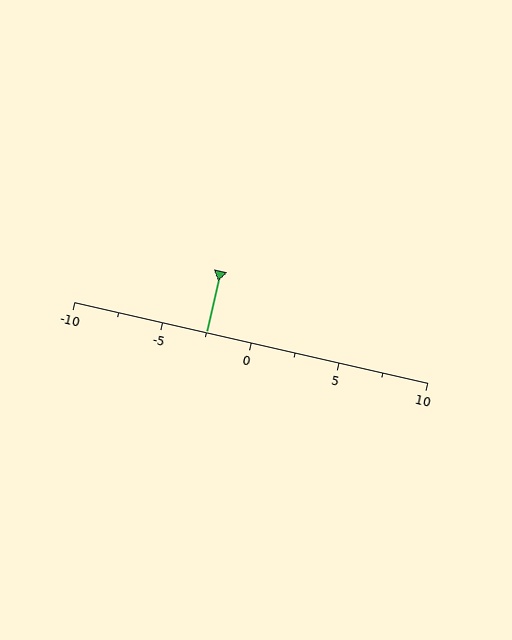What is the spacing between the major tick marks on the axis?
The major ticks are spaced 5 apart.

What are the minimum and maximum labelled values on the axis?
The axis runs from -10 to 10.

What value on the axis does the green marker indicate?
The marker indicates approximately -2.5.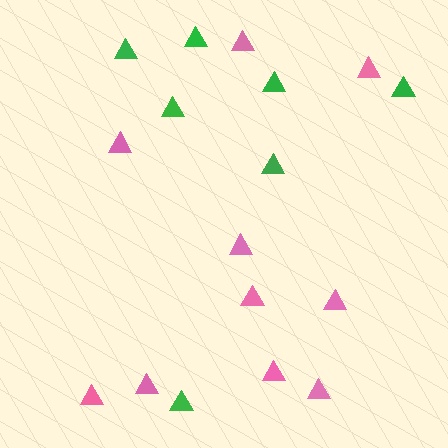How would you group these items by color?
There are 2 groups: one group of green triangles (7) and one group of pink triangles (10).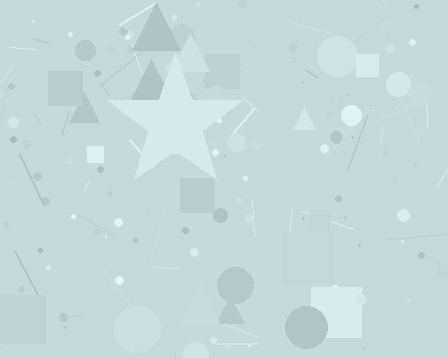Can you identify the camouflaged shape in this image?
The camouflaged shape is a star.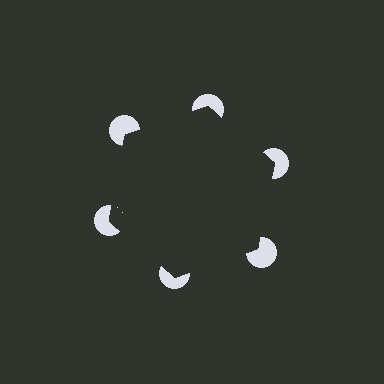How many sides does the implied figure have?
6 sides.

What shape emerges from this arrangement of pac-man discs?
An illusory hexagon — its edges are inferred from the aligned wedge cuts in the pac-man discs, not physically drawn.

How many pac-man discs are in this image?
There are 6 — one at each vertex of the illusory hexagon.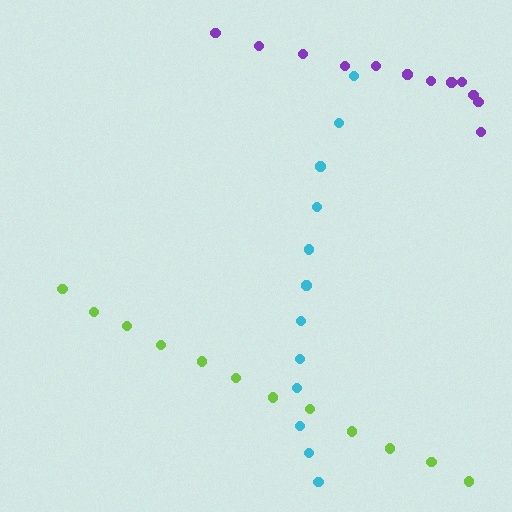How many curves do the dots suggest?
There are 3 distinct paths.